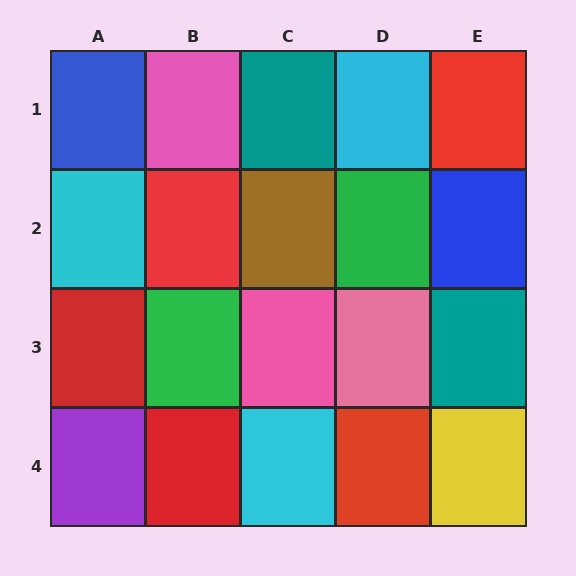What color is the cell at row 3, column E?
Teal.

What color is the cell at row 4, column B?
Red.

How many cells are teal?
2 cells are teal.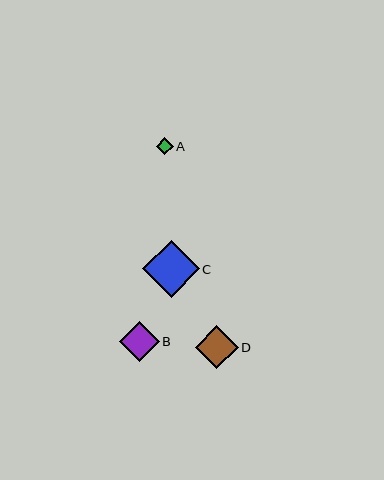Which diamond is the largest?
Diamond C is the largest with a size of approximately 56 pixels.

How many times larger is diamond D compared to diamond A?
Diamond D is approximately 2.5 times the size of diamond A.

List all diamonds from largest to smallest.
From largest to smallest: C, D, B, A.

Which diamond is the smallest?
Diamond A is the smallest with a size of approximately 17 pixels.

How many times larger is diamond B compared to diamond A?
Diamond B is approximately 2.3 times the size of diamond A.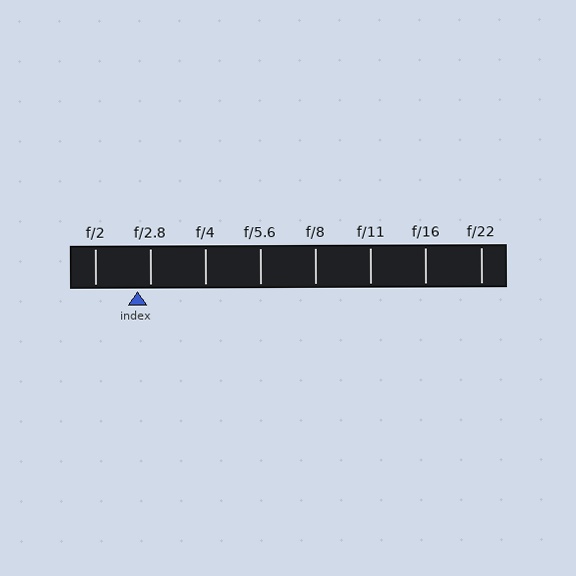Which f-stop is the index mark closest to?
The index mark is closest to f/2.8.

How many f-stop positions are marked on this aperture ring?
There are 8 f-stop positions marked.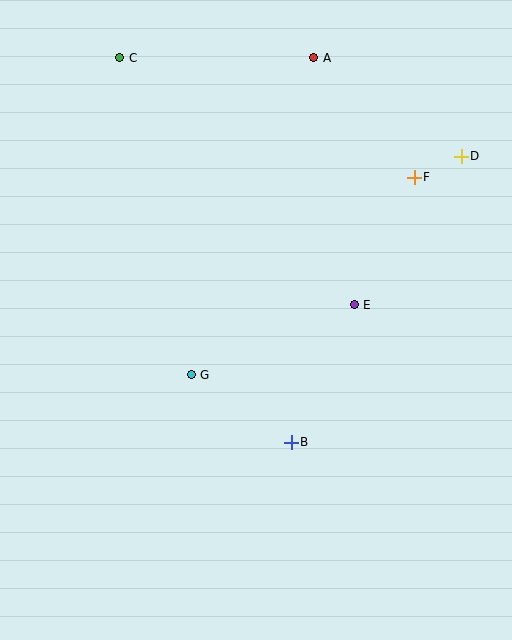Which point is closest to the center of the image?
Point G at (191, 375) is closest to the center.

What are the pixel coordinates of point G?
Point G is at (191, 375).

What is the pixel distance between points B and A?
The distance between B and A is 385 pixels.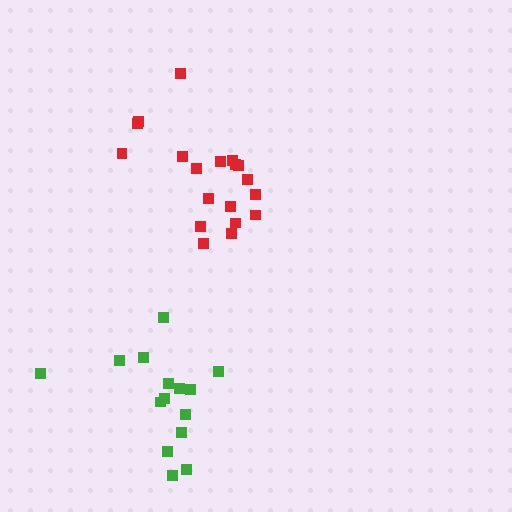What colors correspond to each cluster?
The clusters are colored: red, green.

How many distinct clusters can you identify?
There are 2 distinct clusters.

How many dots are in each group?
Group 1: 19 dots, Group 2: 15 dots (34 total).